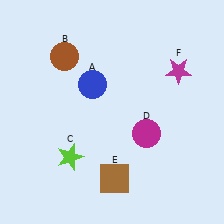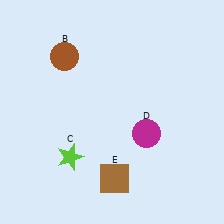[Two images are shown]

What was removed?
The blue circle (A), the magenta star (F) were removed in Image 2.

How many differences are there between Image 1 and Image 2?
There are 2 differences between the two images.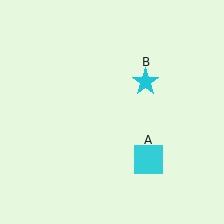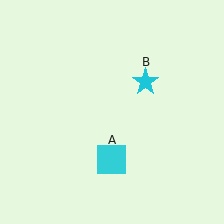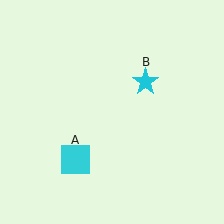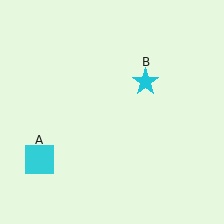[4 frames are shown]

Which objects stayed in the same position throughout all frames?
Cyan star (object B) remained stationary.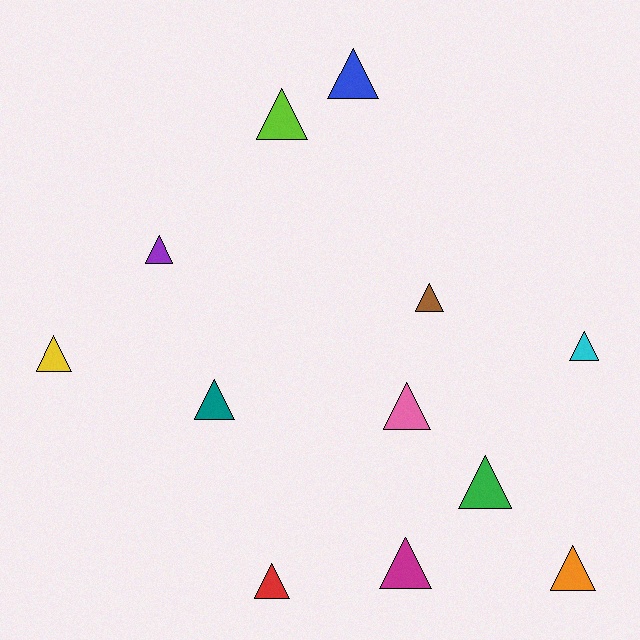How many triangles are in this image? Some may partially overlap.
There are 12 triangles.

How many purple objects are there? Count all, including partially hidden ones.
There is 1 purple object.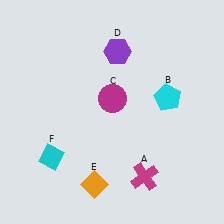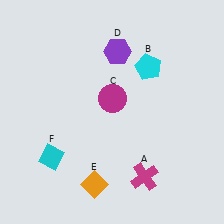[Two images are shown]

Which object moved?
The cyan pentagon (B) moved up.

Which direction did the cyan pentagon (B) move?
The cyan pentagon (B) moved up.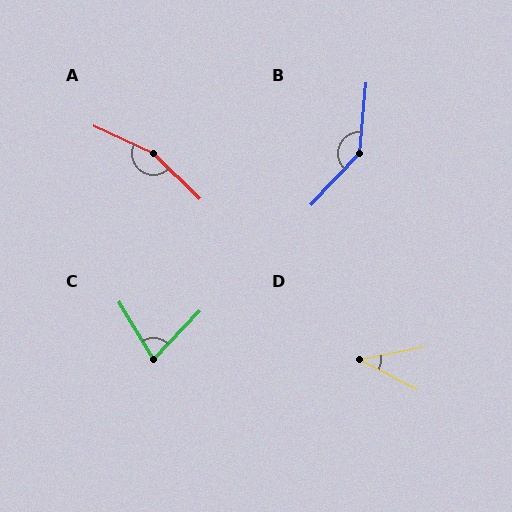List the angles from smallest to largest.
D (37°), C (75°), B (142°), A (161°).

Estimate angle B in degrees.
Approximately 142 degrees.